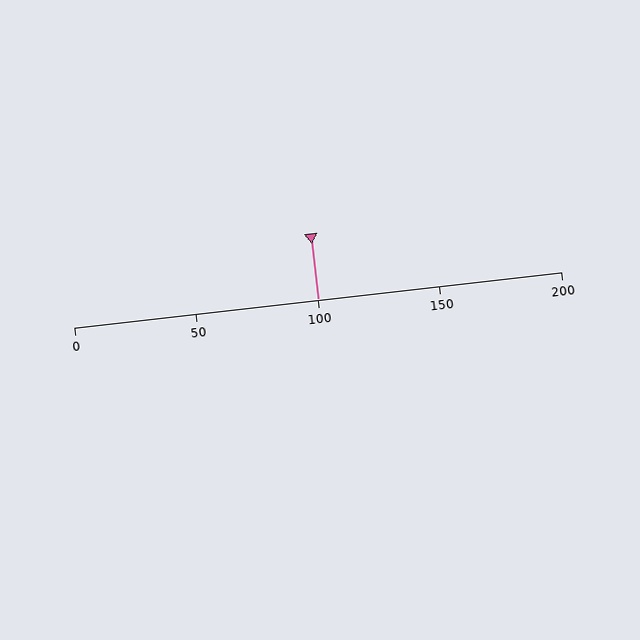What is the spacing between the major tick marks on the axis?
The major ticks are spaced 50 apart.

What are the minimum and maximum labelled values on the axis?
The axis runs from 0 to 200.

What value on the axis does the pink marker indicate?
The marker indicates approximately 100.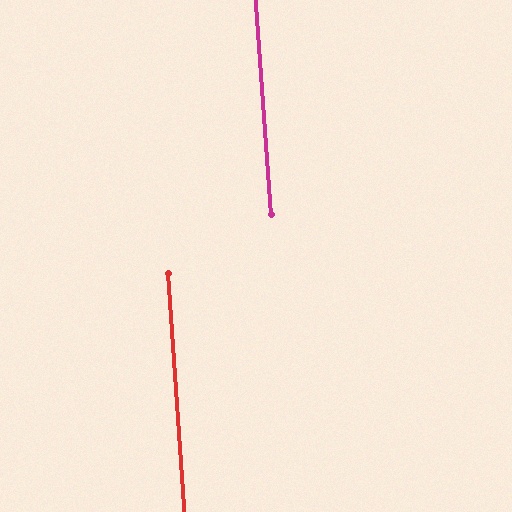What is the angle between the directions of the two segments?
Approximately 0 degrees.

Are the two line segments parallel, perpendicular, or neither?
Parallel — their directions differ by only 0.2°.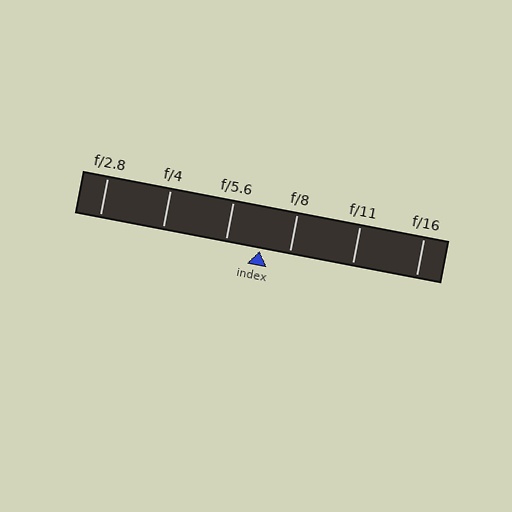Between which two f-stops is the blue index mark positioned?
The index mark is between f/5.6 and f/8.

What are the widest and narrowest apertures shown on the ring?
The widest aperture shown is f/2.8 and the narrowest is f/16.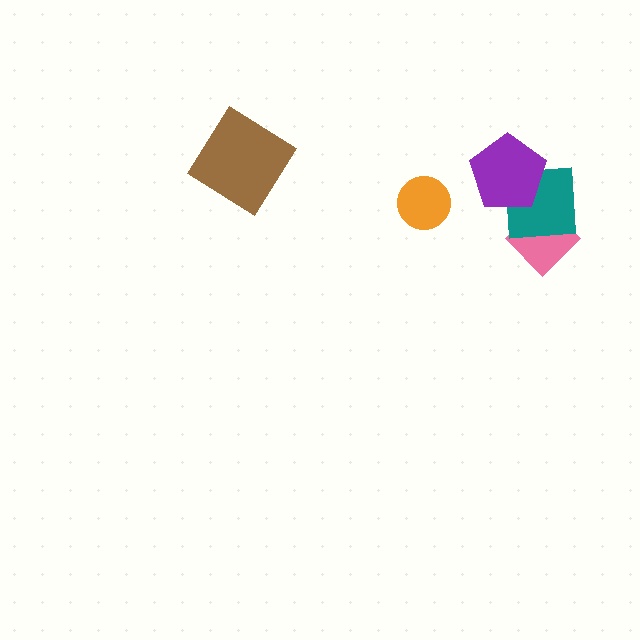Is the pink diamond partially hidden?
Yes, it is partially covered by another shape.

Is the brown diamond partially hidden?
No, no other shape covers it.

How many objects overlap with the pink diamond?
1 object overlaps with the pink diamond.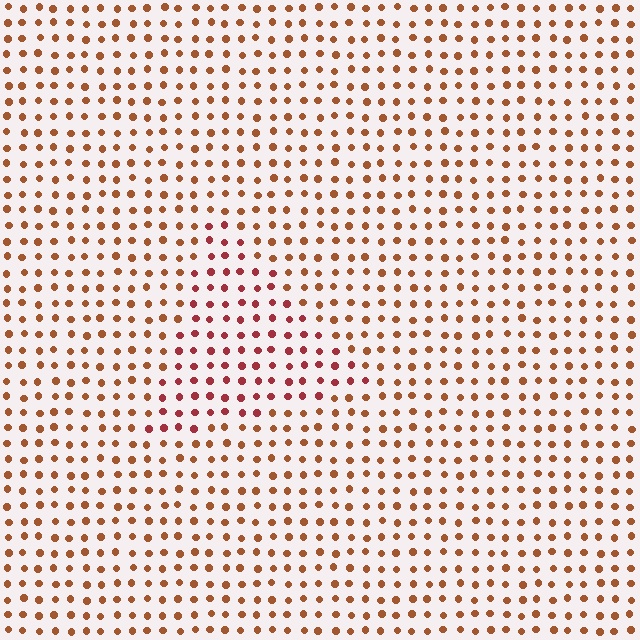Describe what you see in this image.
The image is filled with small brown elements in a uniform arrangement. A triangle-shaped region is visible where the elements are tinted to a slightly different hue, forming a subtle color boundary.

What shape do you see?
I see a triangle.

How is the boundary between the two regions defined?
The boundary is defined purely by a slight shift in hue (about 28 degrees). Spacing, size, and orientation are identical on both sides.